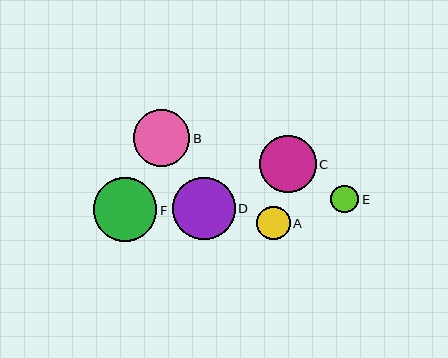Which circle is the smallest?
Circle E is the smallest with a size of approximately 28 pixels.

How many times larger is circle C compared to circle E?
Circle C is approximately 2.1 times the size of circle E.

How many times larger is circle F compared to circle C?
Circle F is approximately 1.1 times the size of circle C.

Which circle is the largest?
Circle F is the largest with a size of approximately 63 pixels.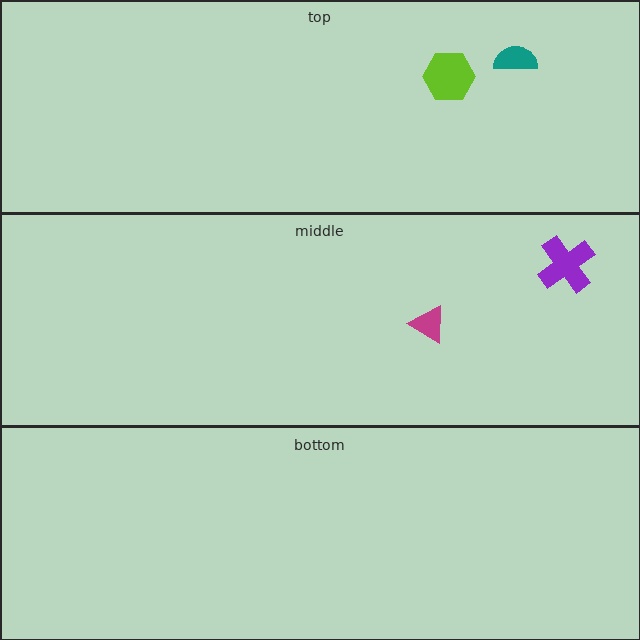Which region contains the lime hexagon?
The top region.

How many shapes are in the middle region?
2.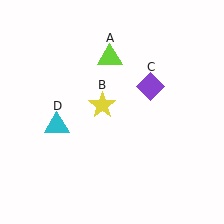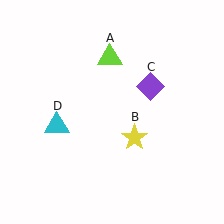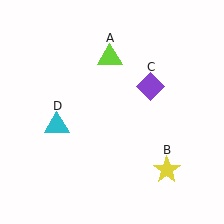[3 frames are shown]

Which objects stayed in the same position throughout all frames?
Lime triangle (object A) and purple diamond (object C) and cyan triangle (object D) remained stationary.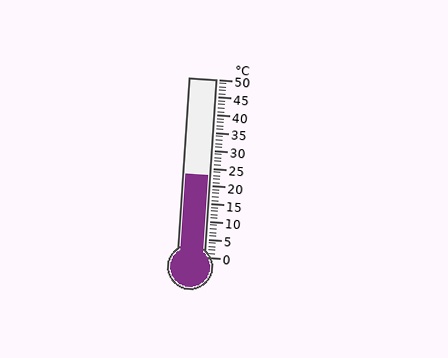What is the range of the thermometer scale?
The thermometer scale ranges from 0°C to 50°C.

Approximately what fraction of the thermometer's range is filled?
The thermometer is filled to approximately 45% of its range.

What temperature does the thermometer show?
The thermometer shows approximately 23°C.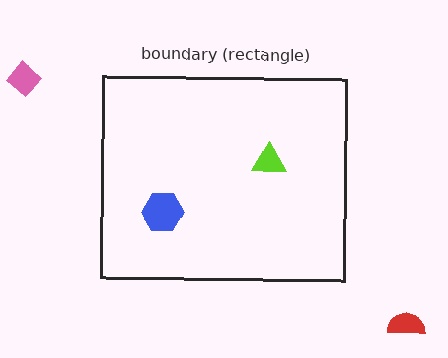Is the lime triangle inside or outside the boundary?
Inside.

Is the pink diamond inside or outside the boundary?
Outside.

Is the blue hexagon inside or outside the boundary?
Inside.